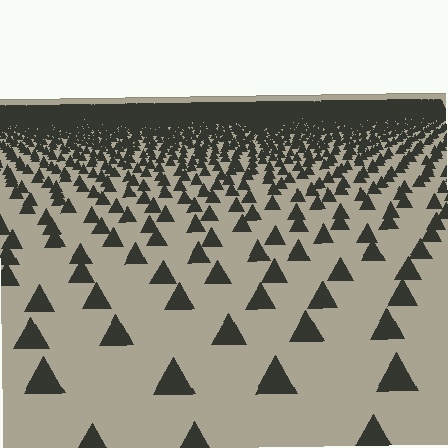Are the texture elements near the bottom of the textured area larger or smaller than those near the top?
Larger. Near the bottom, elements are closer to the viewer and appear at a bigger on-screen size.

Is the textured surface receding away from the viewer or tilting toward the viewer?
The surface is receding away from the viewer. Texture elements get smaller and denser toward the top.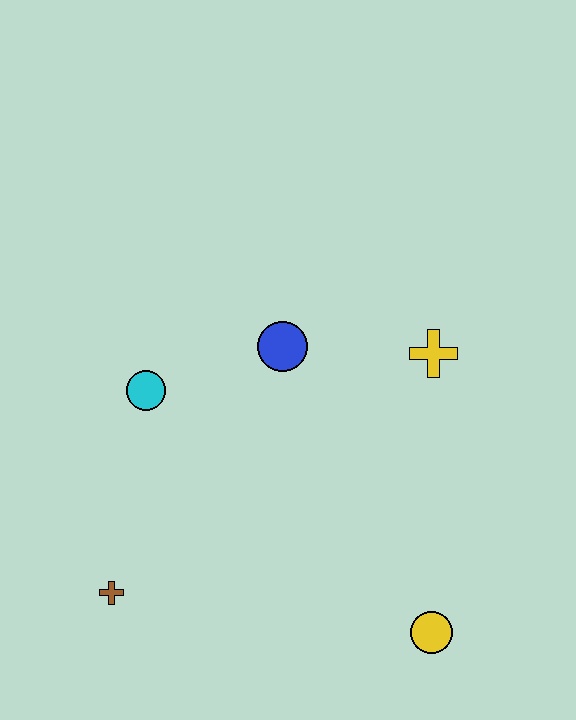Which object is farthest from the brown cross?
The yellow cross is farthest from the brown cross.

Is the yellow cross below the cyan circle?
No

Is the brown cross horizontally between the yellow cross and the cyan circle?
No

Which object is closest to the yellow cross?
The blue circle is closest to the yellow cross.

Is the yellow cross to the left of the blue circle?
No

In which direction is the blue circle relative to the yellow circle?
The blue circle is above the yellow circle.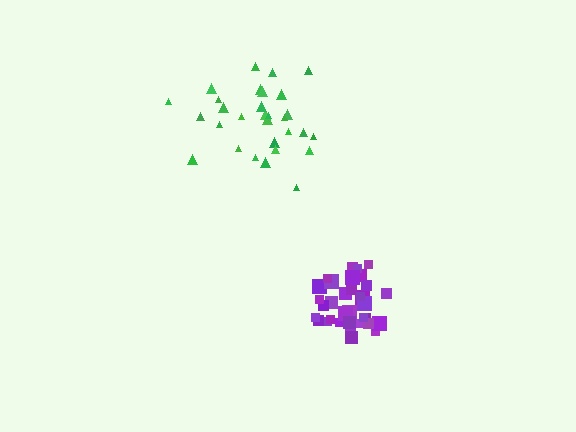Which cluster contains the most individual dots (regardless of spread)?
Purple (34).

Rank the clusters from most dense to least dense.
purple, green.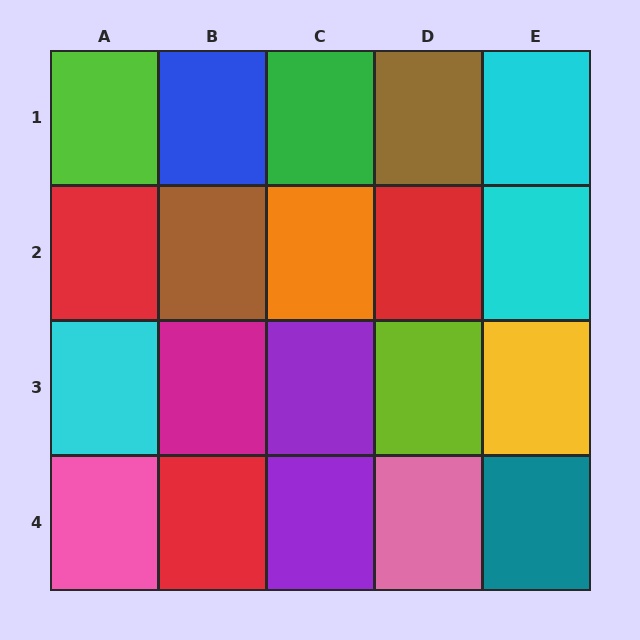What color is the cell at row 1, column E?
Cyan.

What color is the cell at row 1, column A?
Lime.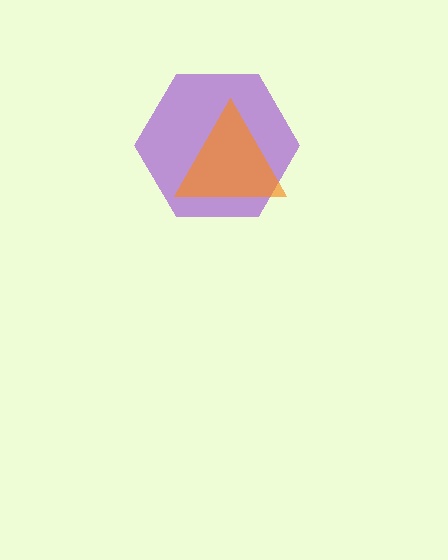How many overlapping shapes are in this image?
There are 2 overlapping shapes in the image.